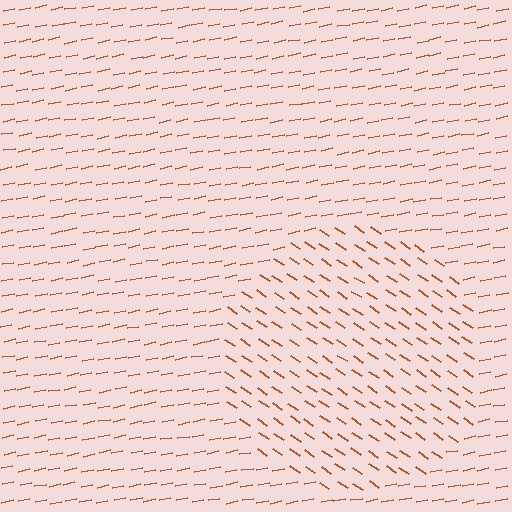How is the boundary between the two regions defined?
The boundary is defined purely by a change in line orientation (approximately 45 degrees difference). All lines are the same color and thickness.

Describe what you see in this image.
The image is filled with small brown line segments. A circle region in the image has lines oriented differently from the surrounding lines, creating a visible texture boundary.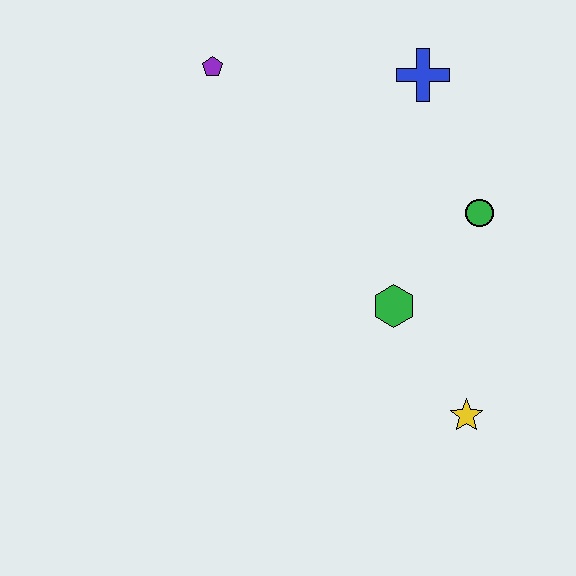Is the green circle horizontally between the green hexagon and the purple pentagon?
No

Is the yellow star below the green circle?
Yes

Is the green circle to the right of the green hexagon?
Yes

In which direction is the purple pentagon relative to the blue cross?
The purple pentagon is to the left of the blue cross.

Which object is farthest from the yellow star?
The purple pentagon is farthest from the yellow star.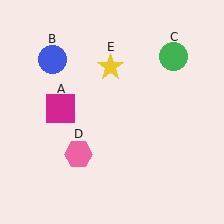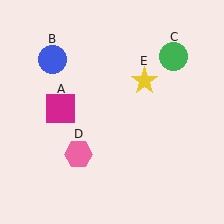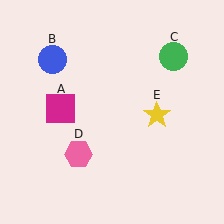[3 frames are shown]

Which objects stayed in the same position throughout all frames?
Magenta square (object A) and blue circle (object B) and green circle (object C) and pink hexagon (object D) remained stationary.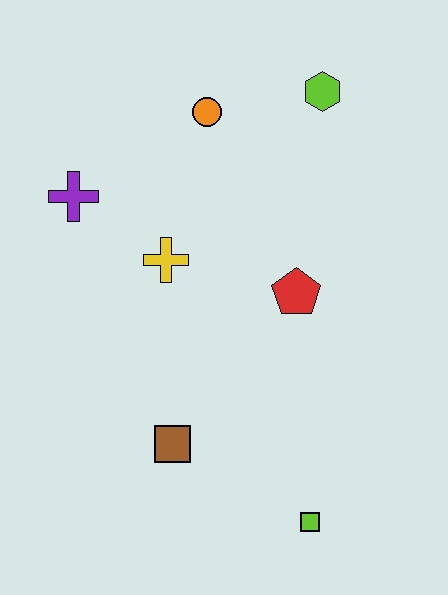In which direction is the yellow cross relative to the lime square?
The yellow cross is above the lime square.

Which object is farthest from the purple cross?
The lime square is farthest from the purple cross.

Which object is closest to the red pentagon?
The yellow cross is closest to the red pentagon.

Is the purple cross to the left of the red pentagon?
Yes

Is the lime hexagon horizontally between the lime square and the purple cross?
No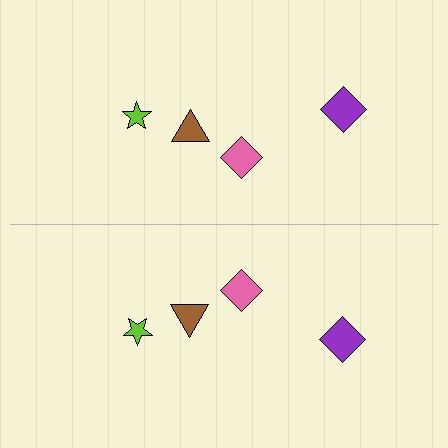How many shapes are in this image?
There are 8 shapes in this image.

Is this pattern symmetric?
Yes, this pattern has bilateral (reflection) symmetry.